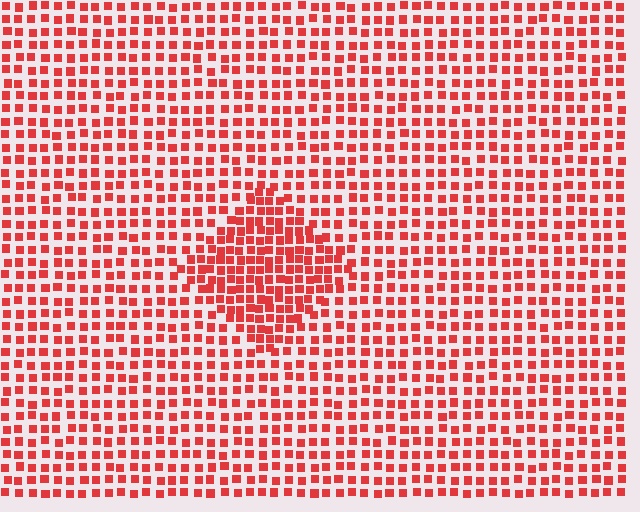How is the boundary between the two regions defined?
The boundary is defined by a change in element density (approximately 1.7x ratio). All elements are the same color, size, and shape.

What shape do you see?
I see a diamond.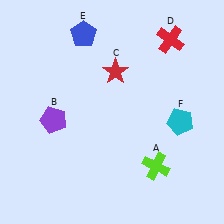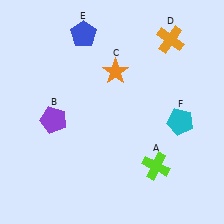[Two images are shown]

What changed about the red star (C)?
In Image 1, C is red. In Image 2, it changed to orange.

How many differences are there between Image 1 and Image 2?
There are 2 differences between the two images.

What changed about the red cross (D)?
In Image 1, D is red. In Image 2, it changed to orange.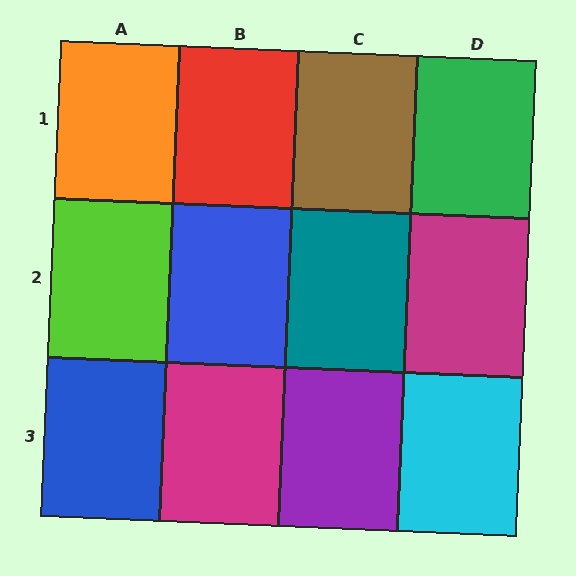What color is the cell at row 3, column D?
Cyan.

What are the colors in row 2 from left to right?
Lime, blue, teal, magenta.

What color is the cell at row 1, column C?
Brown.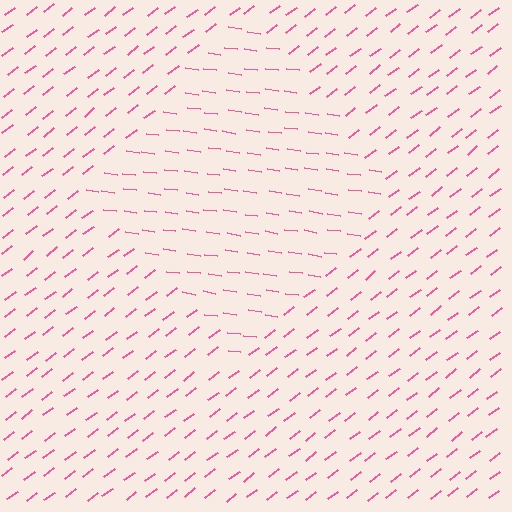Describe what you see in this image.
The image is filled with small pink line segments. A diamond region in the image has lines oriented differently from the surrounding lines, creating a visible texture boundary.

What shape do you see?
I see a diamond.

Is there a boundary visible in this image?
Yes, there is a texture boundary formed by a change in line orientation.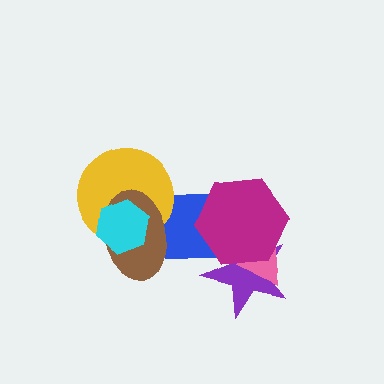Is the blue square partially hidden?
Yes, it is partially covered by another shape.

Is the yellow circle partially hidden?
Yes, it is partially covered by another shape.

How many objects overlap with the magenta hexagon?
3 objects overlap with the magenta hexagon.